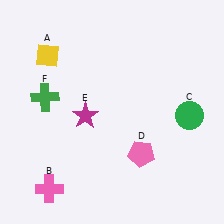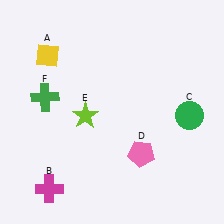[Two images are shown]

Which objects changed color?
B changed from pink to magenta. E changed from magenta to lime.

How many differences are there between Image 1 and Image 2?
There are 2 differences between the two images.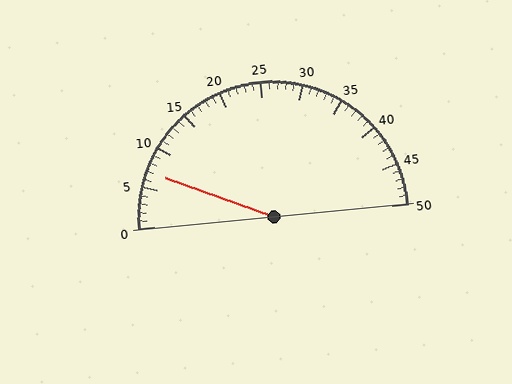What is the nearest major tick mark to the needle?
The nearest major tick mark is 5.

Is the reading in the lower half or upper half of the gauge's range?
The reading is in the lower half of the range (0 to 50).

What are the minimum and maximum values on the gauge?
The gauge ranges from 0 to 50.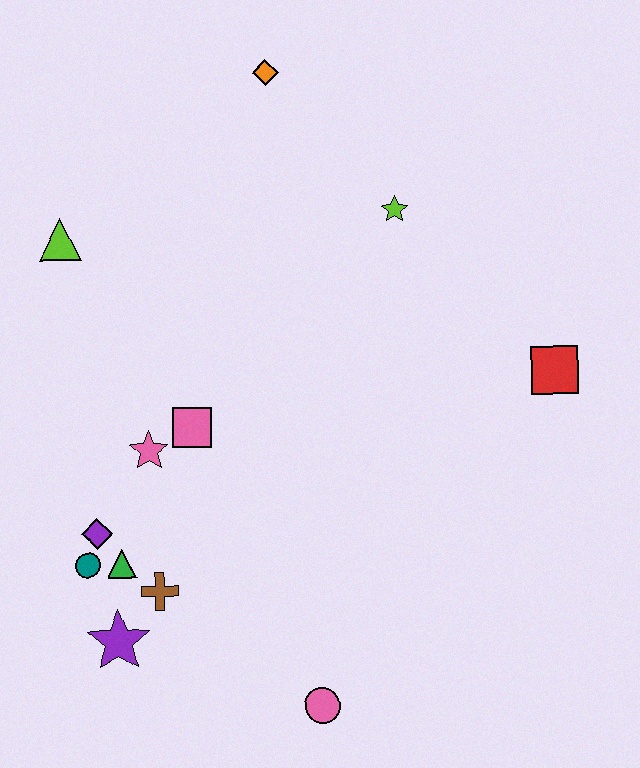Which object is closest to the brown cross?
The green triangle is closest to the brown cross.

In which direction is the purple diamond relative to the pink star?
The purple diamond is below the pink star.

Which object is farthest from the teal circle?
The orange diamond is farthest from the teal circle.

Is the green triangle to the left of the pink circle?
Yes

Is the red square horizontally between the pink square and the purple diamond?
No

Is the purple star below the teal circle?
Yes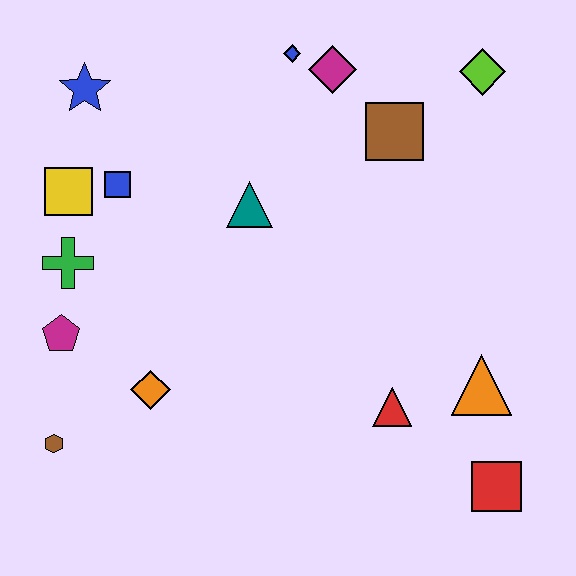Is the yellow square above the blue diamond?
No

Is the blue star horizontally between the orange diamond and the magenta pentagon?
Yes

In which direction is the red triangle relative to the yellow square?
The red triangle is to the right of the yellow square.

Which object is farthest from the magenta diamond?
The brown hexagon is farthest from the magenta diamond.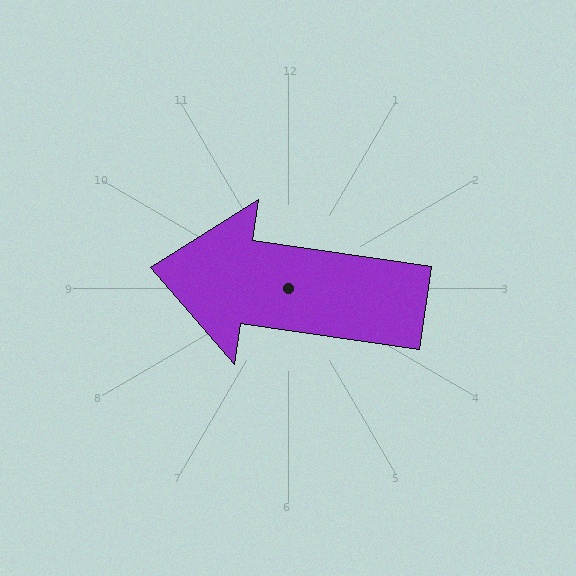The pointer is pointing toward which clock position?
Roughly 9 o'clock.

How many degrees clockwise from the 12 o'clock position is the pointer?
Approximately 278 degrees.